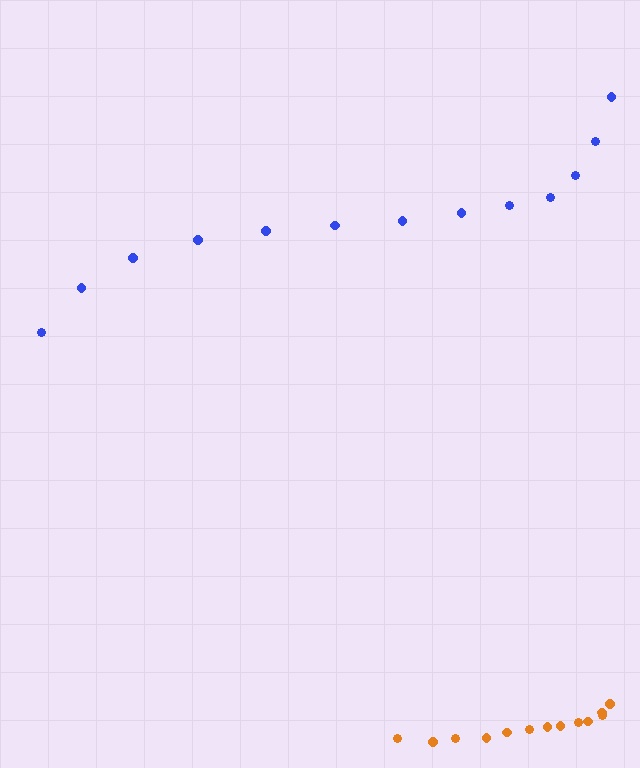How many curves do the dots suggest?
There are 2 distinct paths.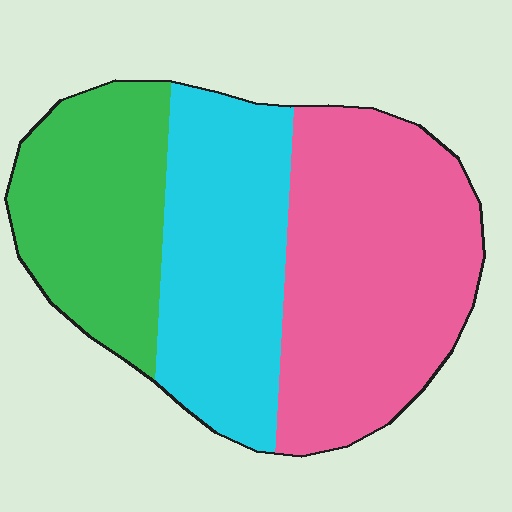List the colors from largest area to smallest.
From largest to smallest: pink, cyan, green.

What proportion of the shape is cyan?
Cyan takes up about one third (1/3) of the shape.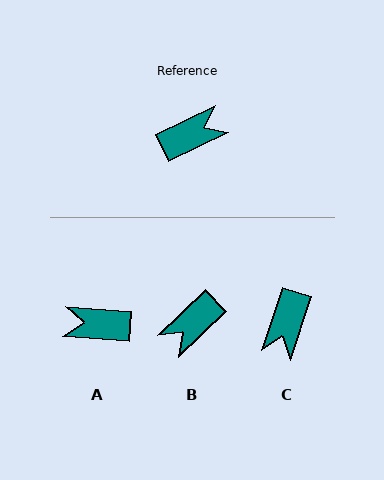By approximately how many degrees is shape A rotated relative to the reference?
Approximately 150 degrees counter-clockwise.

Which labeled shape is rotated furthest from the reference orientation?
B, about 163 degrees away.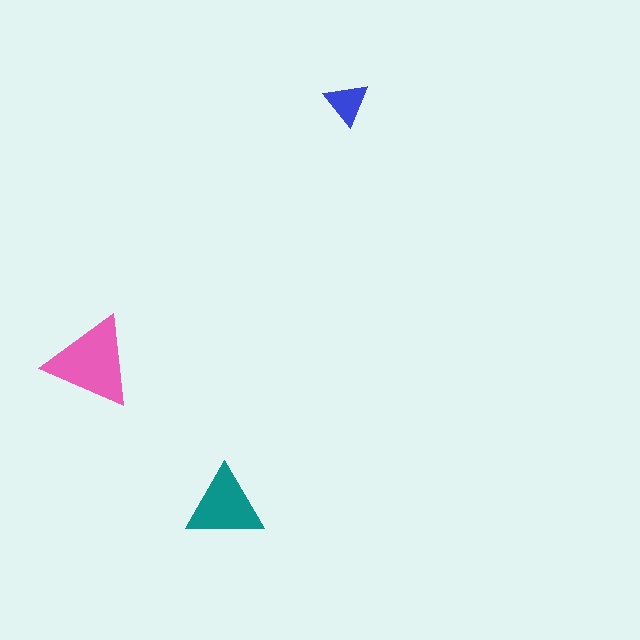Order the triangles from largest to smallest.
the pink one, the teal one, the blue one.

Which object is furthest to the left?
The pink triangle is leftmost.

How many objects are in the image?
There are 3 objects in the image.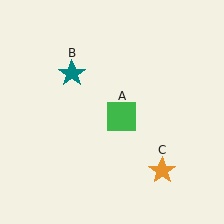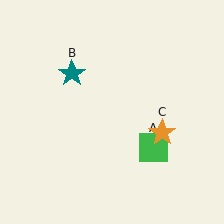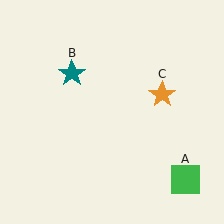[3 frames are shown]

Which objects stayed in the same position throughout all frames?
Teal star (object B) remained stationary.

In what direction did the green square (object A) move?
The green square (object A) moved down and to the right.